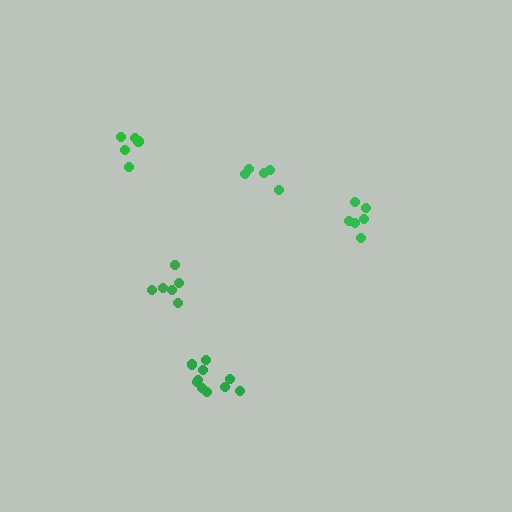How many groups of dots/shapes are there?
There are 5 groups.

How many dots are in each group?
Group 1: 6 dots, Group 2: 5 dots, Group 3: 6 dots, Group 4: 5 dots, Group 5: 10 dots (32 total).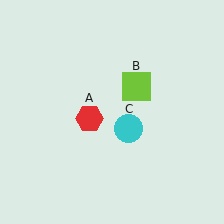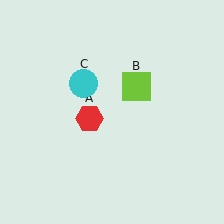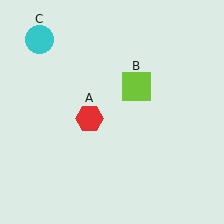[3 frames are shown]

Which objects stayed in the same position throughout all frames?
Red hexagon (object A) and lime square (object B) remained stationary.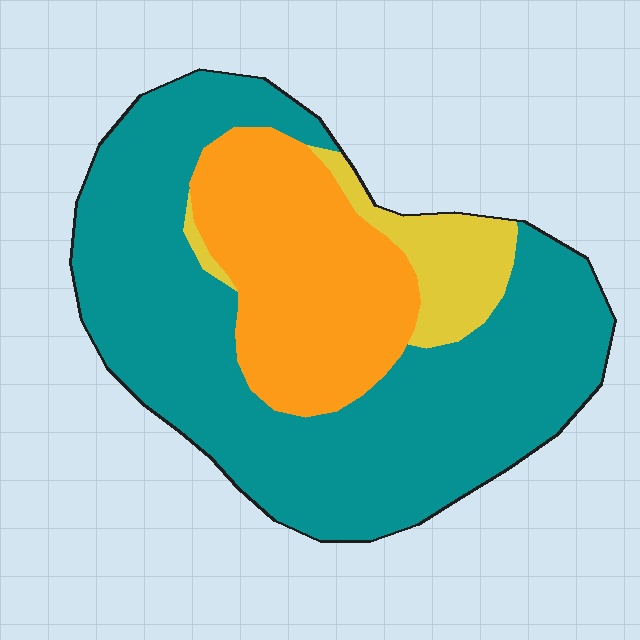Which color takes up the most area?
Teal, at roughly 65%.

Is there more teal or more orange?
Teal.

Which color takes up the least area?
Yellow, at roughly 10%.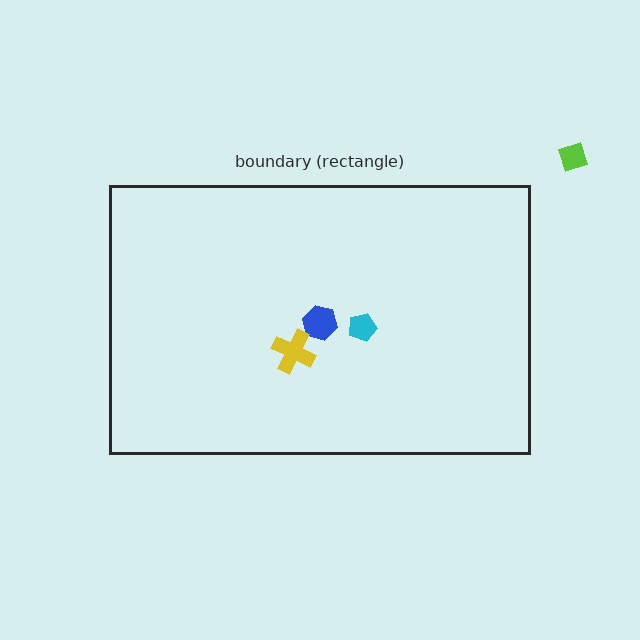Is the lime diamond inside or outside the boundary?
Outside.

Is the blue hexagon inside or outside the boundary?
Inside.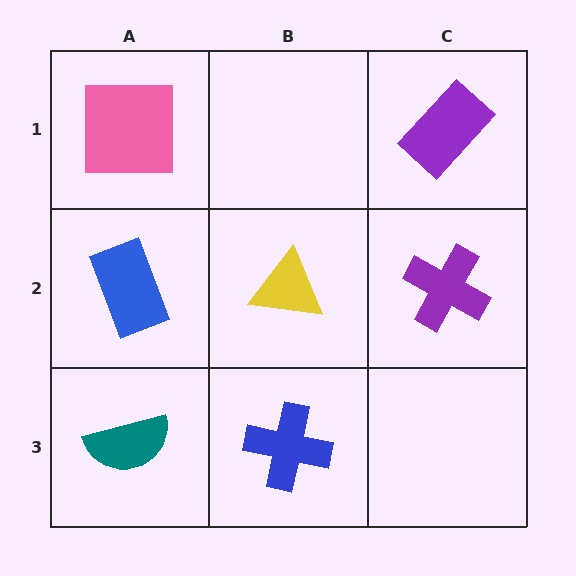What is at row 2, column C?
A purple cross.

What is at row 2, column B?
A yellow triangle.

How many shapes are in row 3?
2 shapes.